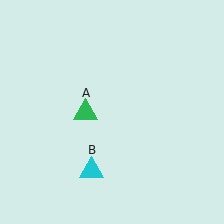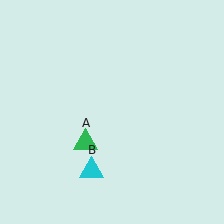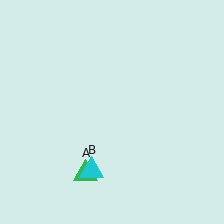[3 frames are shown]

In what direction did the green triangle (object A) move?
The green triangle (object A) moved down.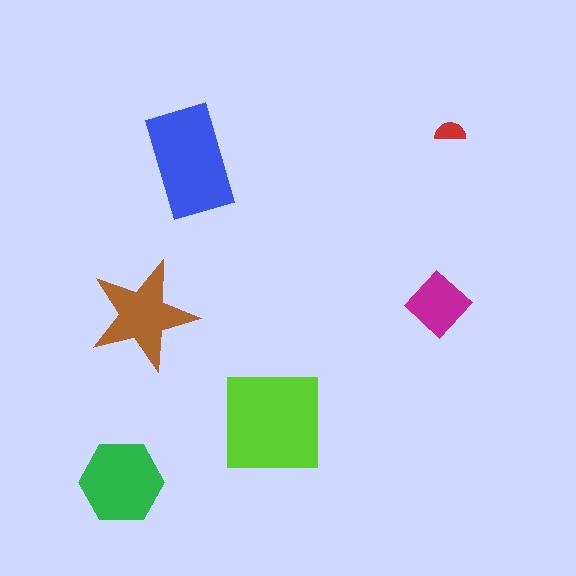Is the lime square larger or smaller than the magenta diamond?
Larger.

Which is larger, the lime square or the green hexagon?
The lime square.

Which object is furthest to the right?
The red semicircle is rightmost.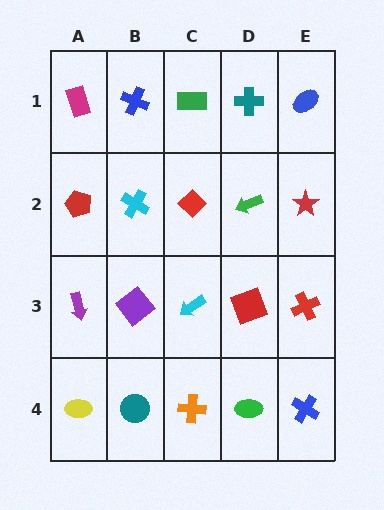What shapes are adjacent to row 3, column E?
A red star (row 2, column E), a blue cross (row 4, column E), a red square (row 3, column D).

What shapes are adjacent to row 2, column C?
A green rectangle (row 1, column C), a cyan arrow (row 3, column C), a cyan cross (row 2, column B), a green arrow (row 2, column D).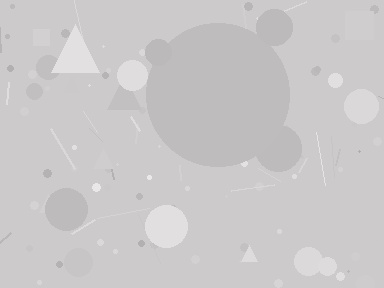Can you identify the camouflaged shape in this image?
The camouflaged shape is a circle.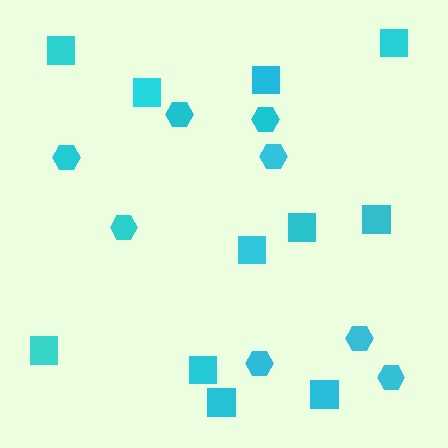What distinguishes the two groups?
There are 2 groups: one group of squares (11) and one group of hexagons (8).